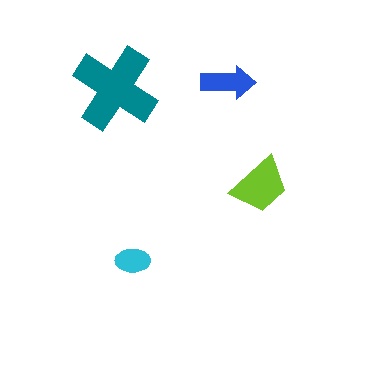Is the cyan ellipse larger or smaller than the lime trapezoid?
Smaller.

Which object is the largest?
The teal cross.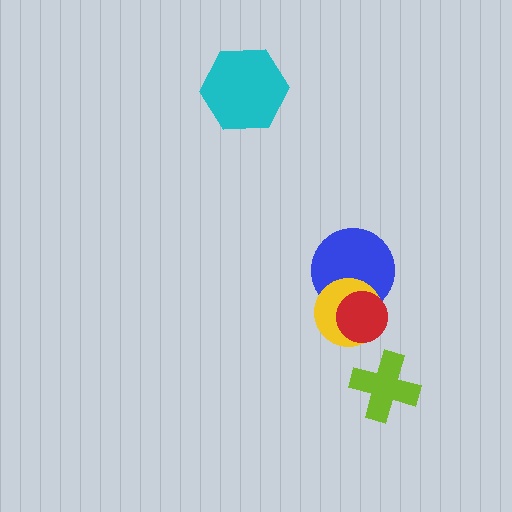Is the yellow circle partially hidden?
Yes, it is partially covered by another shape.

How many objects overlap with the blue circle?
2 objects overlap with the blue circle.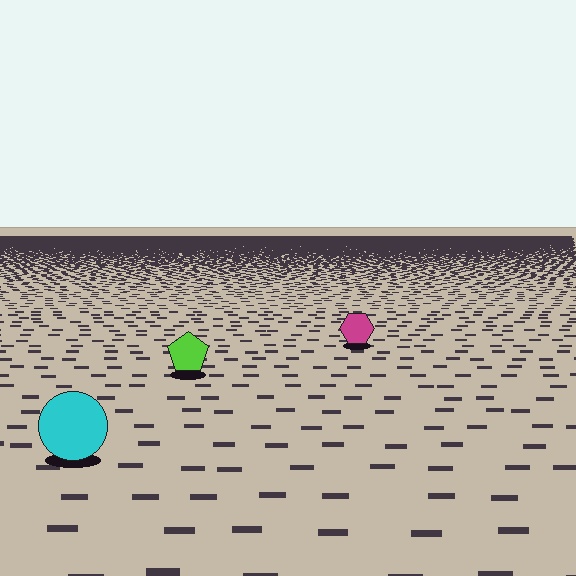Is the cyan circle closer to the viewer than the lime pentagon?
Yes. The cyan circle is closer — you can tell from the texture gradient: the ground texture is coarser near it.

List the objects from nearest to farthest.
From nearest to farthest: the cyan circle, the lime pentagon, the magenta hexagon.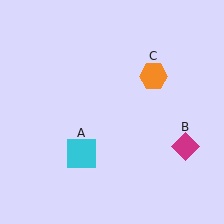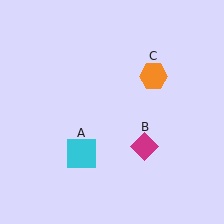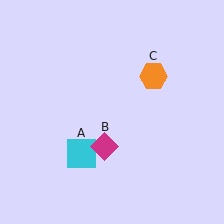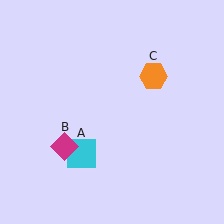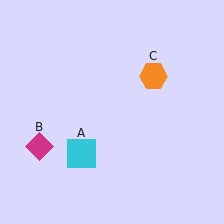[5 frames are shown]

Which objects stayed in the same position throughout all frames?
Cyan square (object A) and orange hexagon (object C) remained stationary.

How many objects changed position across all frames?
1 object changed position: magenta diamond (object B).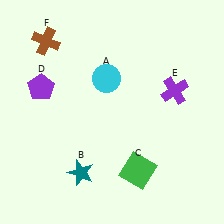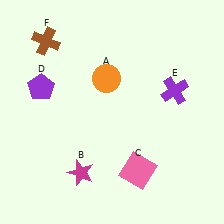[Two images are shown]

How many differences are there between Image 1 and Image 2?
There are 3 differences between the two images.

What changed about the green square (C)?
In Image 1, C is green. In Image 2, it changed to pink.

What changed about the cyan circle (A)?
In Image 1, A is cyan. In Image 2, it changed to orange.